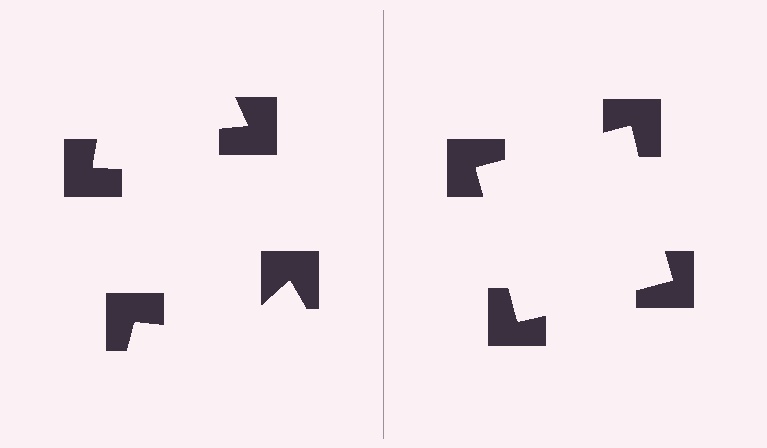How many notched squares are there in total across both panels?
8 — 4 on each side.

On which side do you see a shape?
An illusory square appears on the right side. On the left side the wedge cuts are rotated, so no coherent shape forms.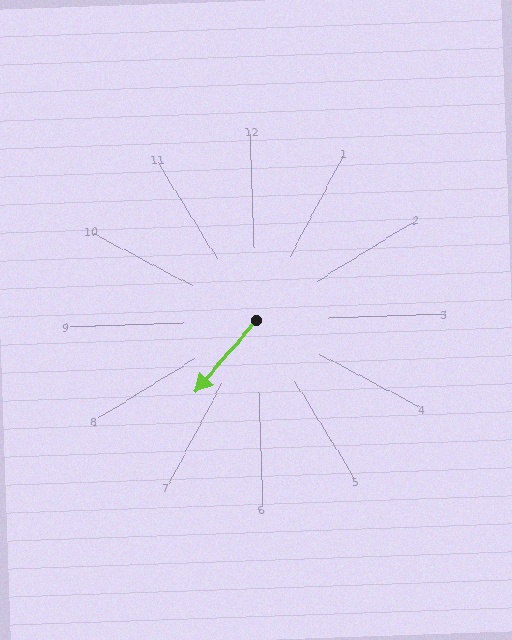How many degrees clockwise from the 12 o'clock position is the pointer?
Approximately 222 degrees.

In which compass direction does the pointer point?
Southwest.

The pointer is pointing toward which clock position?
Roughly 7 o'clock.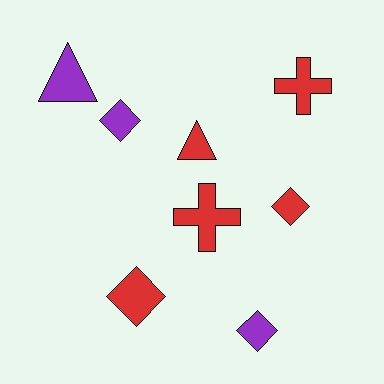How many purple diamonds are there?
There are 2 purple diamonds.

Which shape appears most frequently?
Diamond, with 4 objects.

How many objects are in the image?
There are 8 objects.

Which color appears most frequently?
Red, with 5 objects.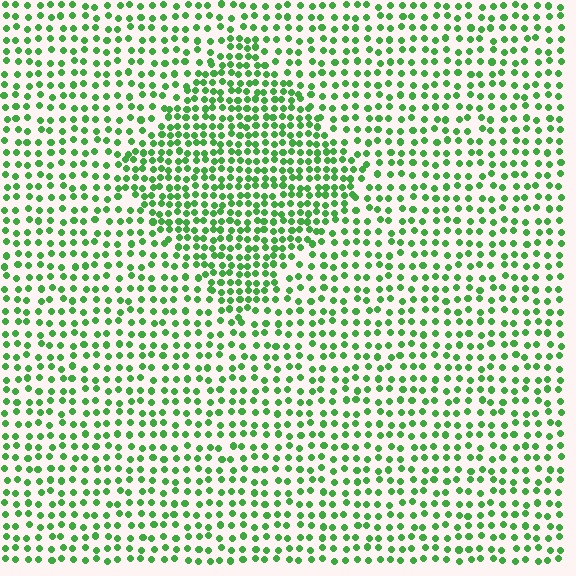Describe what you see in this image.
The image contains small green elements arranged at two different densities. A diamond-shaped region is visible where the elements are more densely packed than the surrounding area.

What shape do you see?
I see a diamond.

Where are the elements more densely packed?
The elements are more densely packed inside the diamond boundary.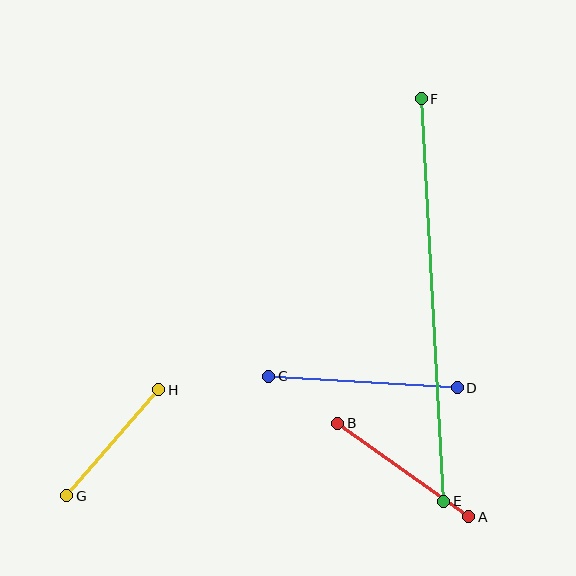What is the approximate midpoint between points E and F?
The midpoint is at approximately (432, 300) pixels.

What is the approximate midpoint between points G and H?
The midpoint is at approximately (113, 443) pixels.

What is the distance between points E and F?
The distance is approximately 403 pixels.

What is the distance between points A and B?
The distance is approximately 161 pixels.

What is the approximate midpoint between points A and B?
The midpoint is at approximately (403, 470) pixels.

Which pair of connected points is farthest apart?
Points E and F are farthest apart.